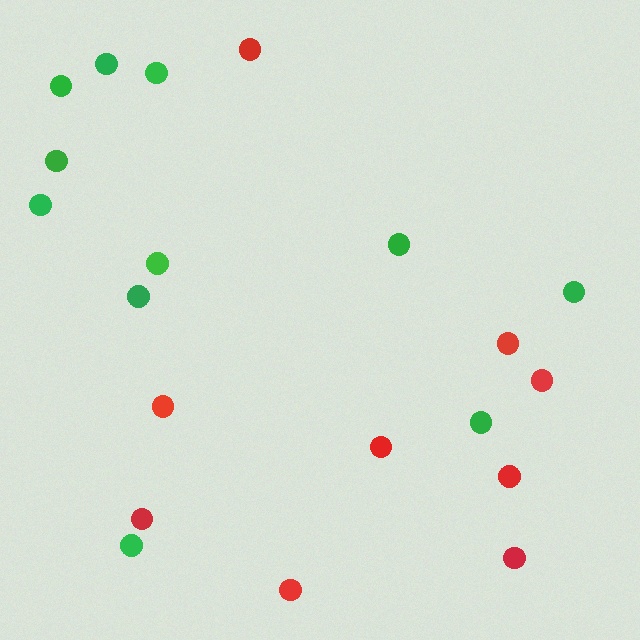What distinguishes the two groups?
There are 2 groups: one group of green circles (11) and one group of red circles (9).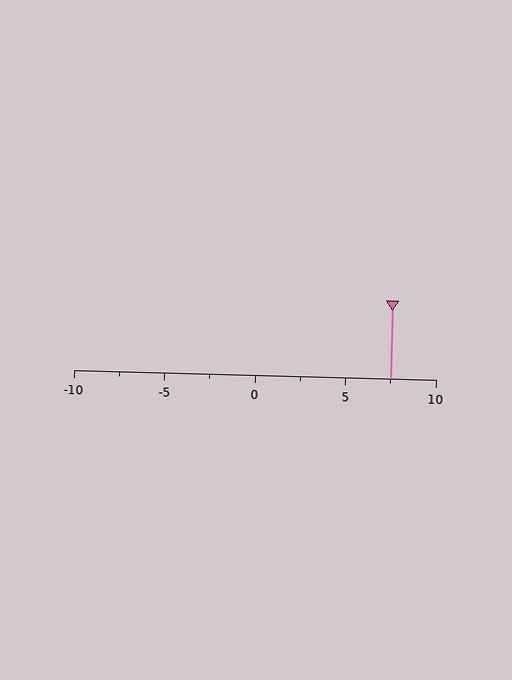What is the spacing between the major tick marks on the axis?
The major ticks are spaced 5 apart.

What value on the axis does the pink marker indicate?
The marker indicates approximately 7.5.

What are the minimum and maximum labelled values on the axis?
The axis runs from -10 to 10.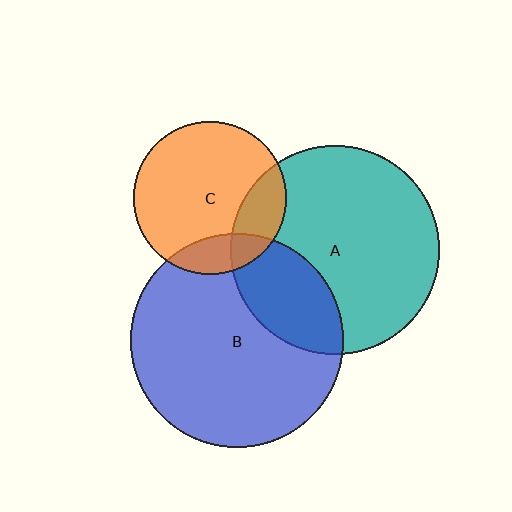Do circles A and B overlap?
Yes.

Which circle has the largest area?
Circle B (blue).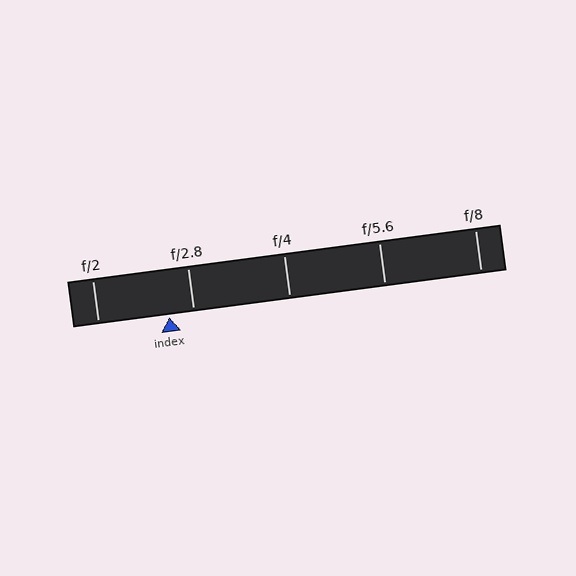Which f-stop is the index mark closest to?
The index mark is closest to f/2.8.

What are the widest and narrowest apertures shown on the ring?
The widest aperture shown is f/2 and the narrowest is f/8.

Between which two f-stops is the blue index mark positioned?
The index mark is between f/2 and f/2.8.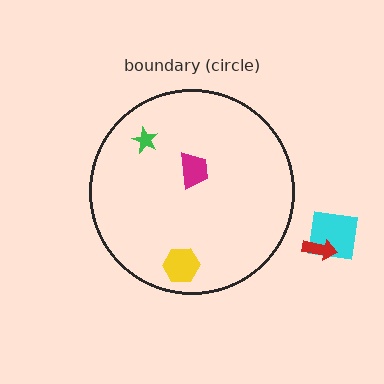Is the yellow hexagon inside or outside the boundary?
Inside.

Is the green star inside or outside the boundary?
Inside.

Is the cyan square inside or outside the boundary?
Outside.